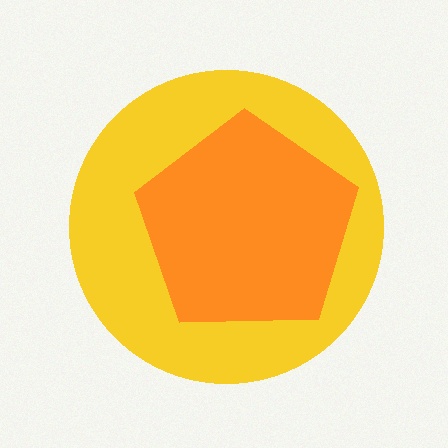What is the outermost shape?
The yellow circle.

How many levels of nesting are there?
2.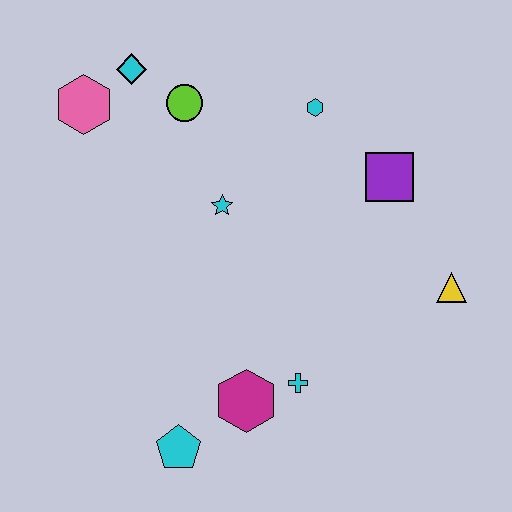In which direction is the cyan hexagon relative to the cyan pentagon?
The cyan hexagon is above the cyan pentagon.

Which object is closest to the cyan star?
The lime circle is closest to the cyan star.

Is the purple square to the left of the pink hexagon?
No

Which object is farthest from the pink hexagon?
The yellow triangle is farthest from the pink hexagon.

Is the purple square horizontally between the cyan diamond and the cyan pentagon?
No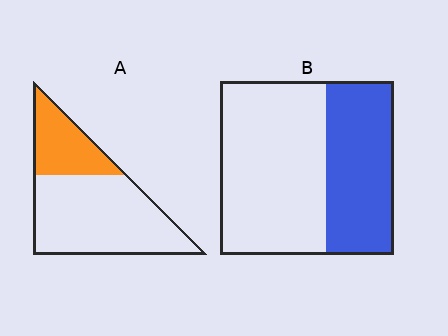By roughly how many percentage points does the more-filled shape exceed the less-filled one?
By roughly 10 percentage points (B over A).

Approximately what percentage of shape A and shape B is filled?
A is approximately 30% and B is approximately 40%.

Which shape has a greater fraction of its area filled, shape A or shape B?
Shape B.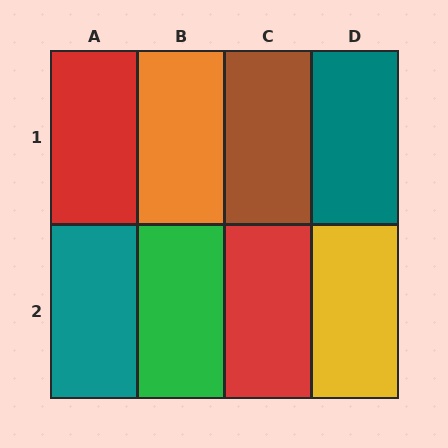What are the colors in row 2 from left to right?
Teal, green, red, yellow.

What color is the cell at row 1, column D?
Teal.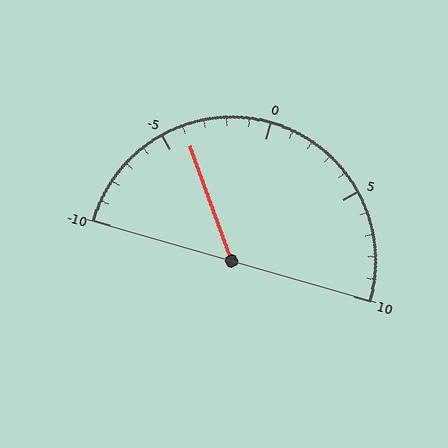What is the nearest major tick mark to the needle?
The nearest major tick mark is -5.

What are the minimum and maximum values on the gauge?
The gauge ranges from -10 to 10.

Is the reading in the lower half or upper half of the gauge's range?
The reading is in the lower half of the range (-10 to 10).